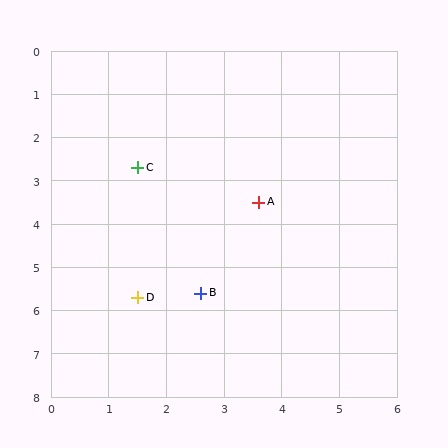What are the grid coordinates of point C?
Point C is at approximately (1.5, 2.7).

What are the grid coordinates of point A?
Point A is at approximately (3.6, 3.5).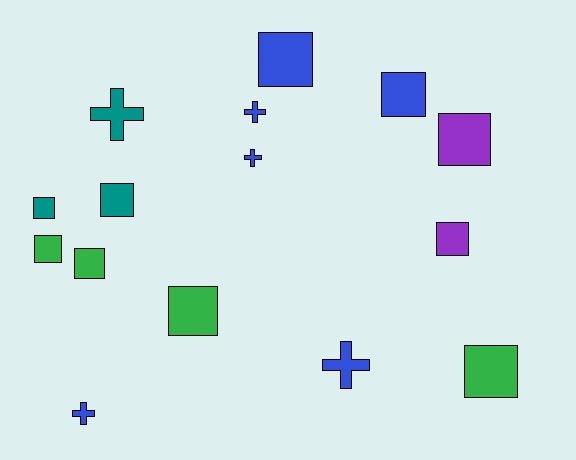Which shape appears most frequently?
Square, with 10 objects.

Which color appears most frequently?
Blue, with 6 objects.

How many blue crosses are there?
There are 4 blue crosses.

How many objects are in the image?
There are 15 objects.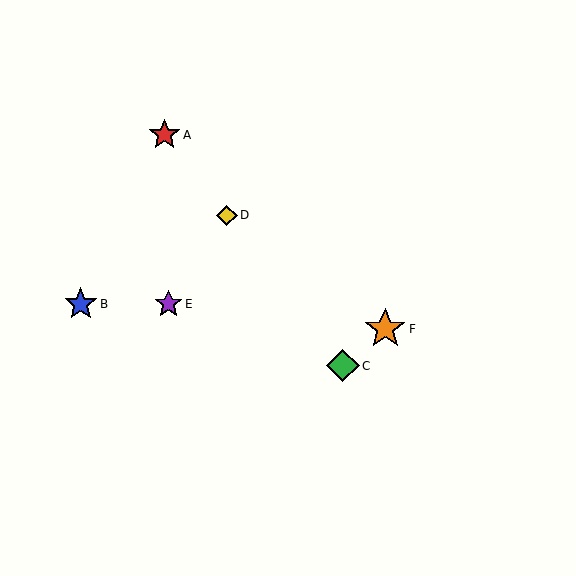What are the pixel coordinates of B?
Object B is at (81, 304).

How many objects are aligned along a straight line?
3 objects (A, C, D) are aligned along a straight line.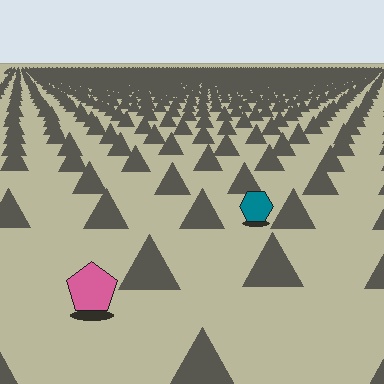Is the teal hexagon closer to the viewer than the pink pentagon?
No. The pink pentagon is closer — you can tell from the texture gradient: the ground texture is coarser near it.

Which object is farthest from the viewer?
The teal hexagon is farthest from the viewer. It appears smaller and the ground texture around it is denser.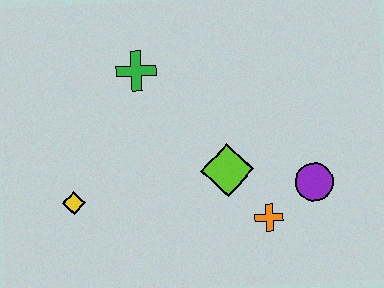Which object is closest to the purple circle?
The orange cross is closest to the purple circle.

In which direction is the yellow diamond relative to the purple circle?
The yellow diamond is to the left of the purple circle.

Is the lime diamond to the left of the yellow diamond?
No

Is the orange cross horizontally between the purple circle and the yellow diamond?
Yes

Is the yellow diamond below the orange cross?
No